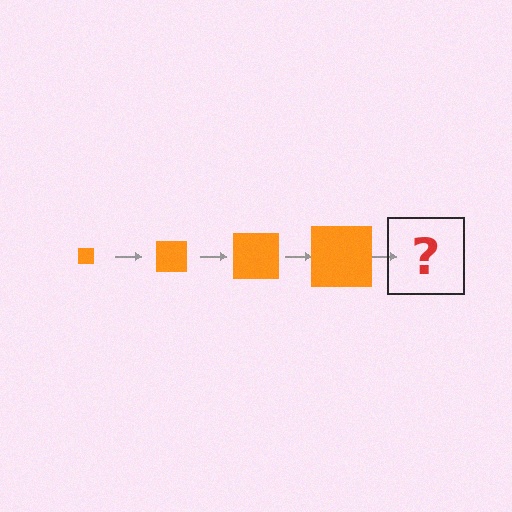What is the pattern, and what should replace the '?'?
The pattern is that the square gets progressively larger each step. The '?' should be an orange square, larger than the previous one.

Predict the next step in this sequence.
The next step is an orange square, larger than the previous one.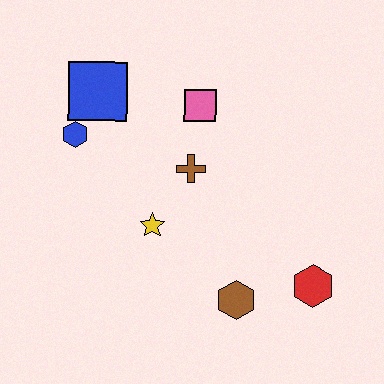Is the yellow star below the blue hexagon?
Yes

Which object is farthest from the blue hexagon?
The red hexagon is farthest from the blue hexagon.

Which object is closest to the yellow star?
The brown cross is closest to the yellow star.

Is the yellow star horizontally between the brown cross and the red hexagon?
No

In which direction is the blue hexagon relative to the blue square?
The blue hexagon is below the blue square.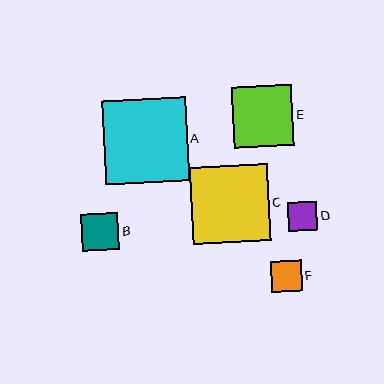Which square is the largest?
Square A is the largest with a size of approximately 84 pixels.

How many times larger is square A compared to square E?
Square A is approximately 1.4 times the size of square E.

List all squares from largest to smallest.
From largest to smallest: A, C, E, B, F, D.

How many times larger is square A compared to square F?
Square A is approximately 2.7 times the size of square F.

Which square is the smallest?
Square D is the smallest with a size of approximately 30 pixels.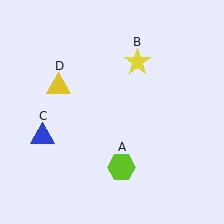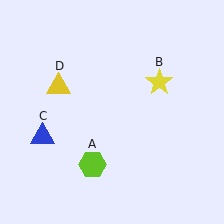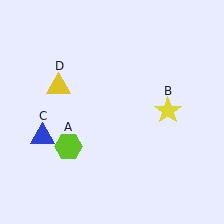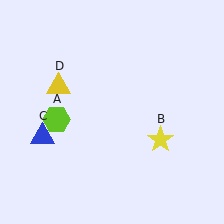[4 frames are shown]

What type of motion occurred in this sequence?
The lime hexagon (object A), yellow star (object B) rotated clockwise around the center of the scene.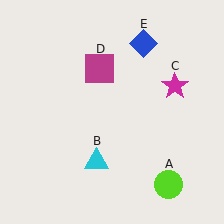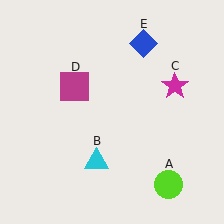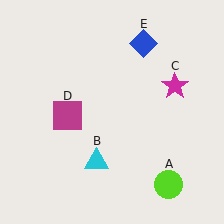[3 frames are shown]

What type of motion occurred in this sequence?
The magenta square (object D) rotated counterclockwise around the center of the scene.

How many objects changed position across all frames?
1 object changed position: magenta square (object D).